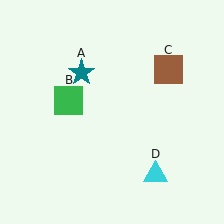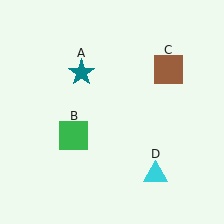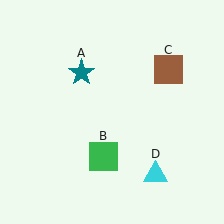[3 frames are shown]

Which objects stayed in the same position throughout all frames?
Teal star (object A) and brown square (object C) and cyan triangle (object D) remained stationary.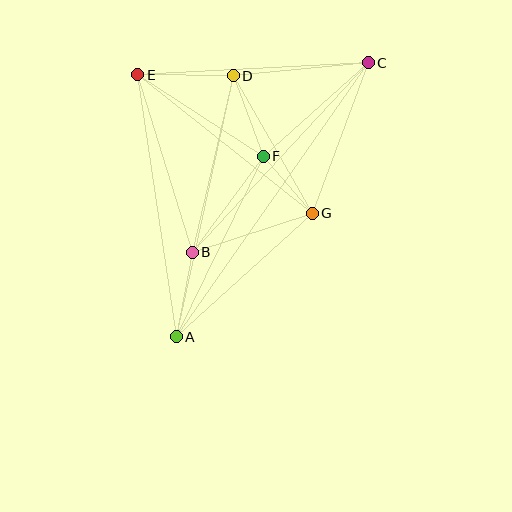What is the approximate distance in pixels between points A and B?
The distance between A and B is approximately 86 pixels.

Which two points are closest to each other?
Points F and G are closest to each other.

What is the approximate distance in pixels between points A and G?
The distance between A and G is approximately 184 pixels.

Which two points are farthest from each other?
Points A and C are farthest from each other.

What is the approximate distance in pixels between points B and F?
The distance between B and F is approximately 120 pixels.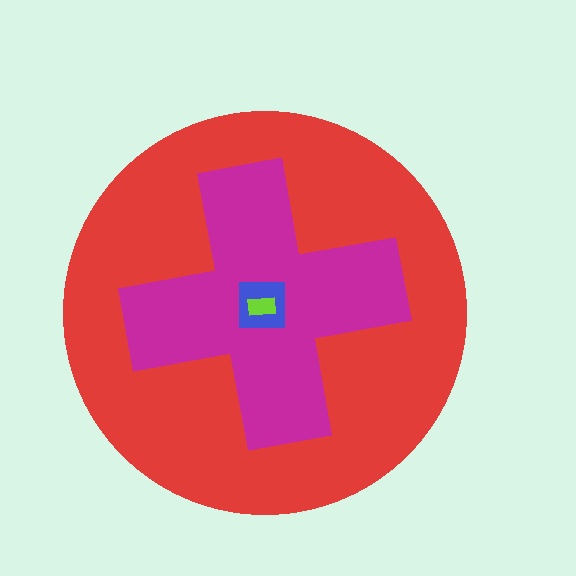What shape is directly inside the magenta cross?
The blue square.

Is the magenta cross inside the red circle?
Yes.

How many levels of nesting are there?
4.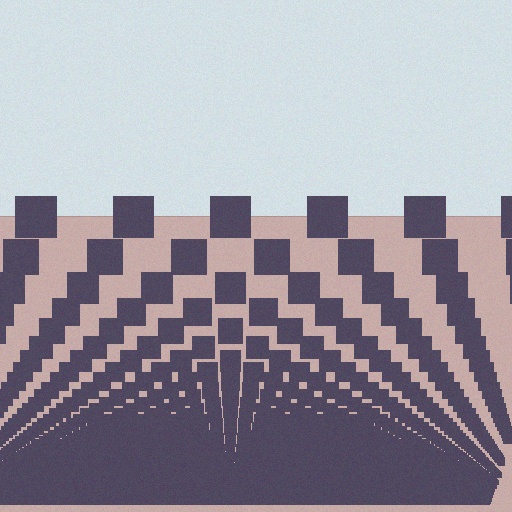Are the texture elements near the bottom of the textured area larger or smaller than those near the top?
Smaller. The gradient is inverted — elements near the bottom are smaller and denser.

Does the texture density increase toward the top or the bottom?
Density increases toward the bottom.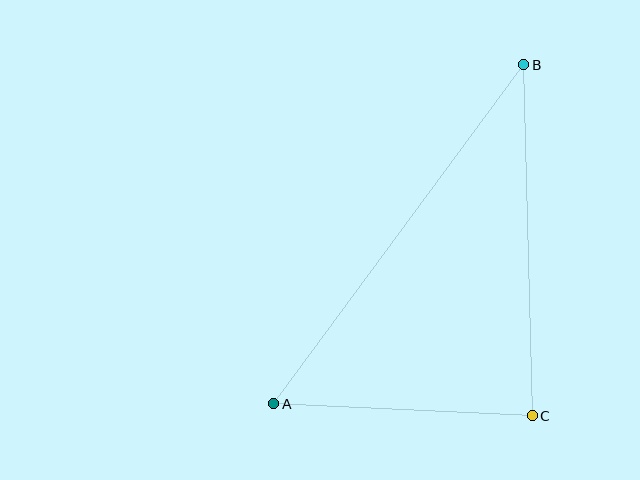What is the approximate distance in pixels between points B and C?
The distance between B and C is approximately 351 pixels.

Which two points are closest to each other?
Points A and C are closest to each other.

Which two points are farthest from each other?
Points A and B are farthest from each other.